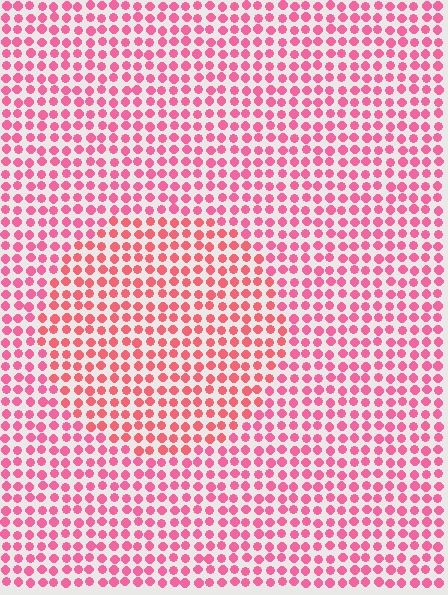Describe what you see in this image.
The image is filled with small pink elements in a uniform arrangement. A circle-shaped region is visible where the elements are tinted to a slightly different hue, forming a subtle color boundary.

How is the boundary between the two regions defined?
The boundary is defined purely by a slight shift in hue (about 18 degrees). Spacing, size, and orientation are identical on both sides.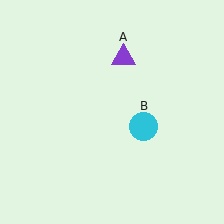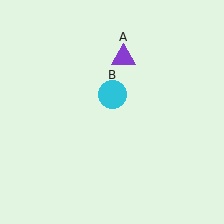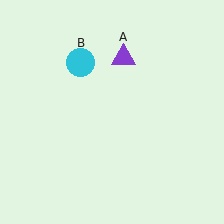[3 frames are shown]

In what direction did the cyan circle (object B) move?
The cyan circle (object B) moved up and to the left.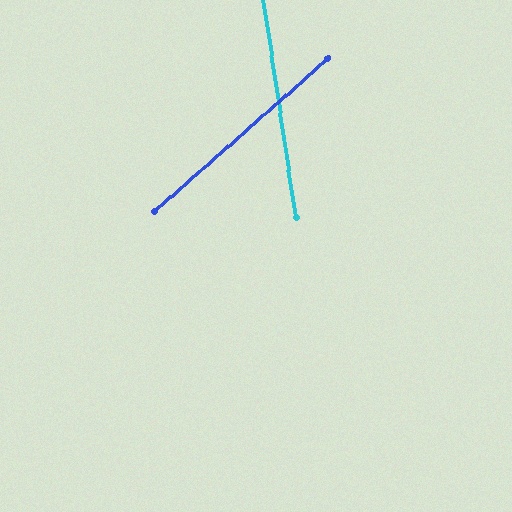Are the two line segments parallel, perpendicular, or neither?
Neither parallel nor perpendicular — they differ by about 57°.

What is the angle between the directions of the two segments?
Approximately 57 degrees.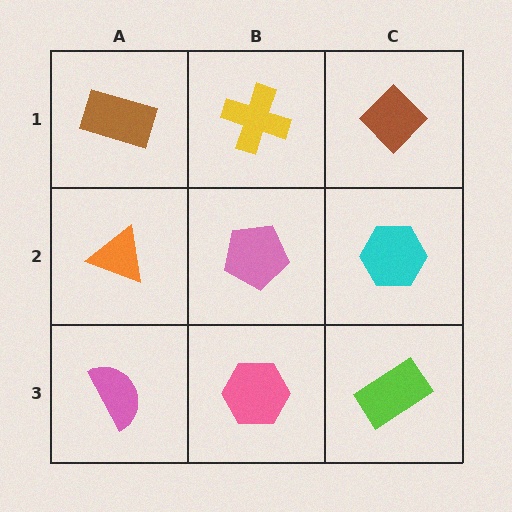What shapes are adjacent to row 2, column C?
A brown diamond (row 1, column C), a lime rectangle (row 3, column C), a pink pentagon (row 2, column B).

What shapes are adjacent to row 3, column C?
A cyan hexagon (row 2, column C), a pink hexagon (row 3, column B).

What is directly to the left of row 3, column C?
A pink hexagon.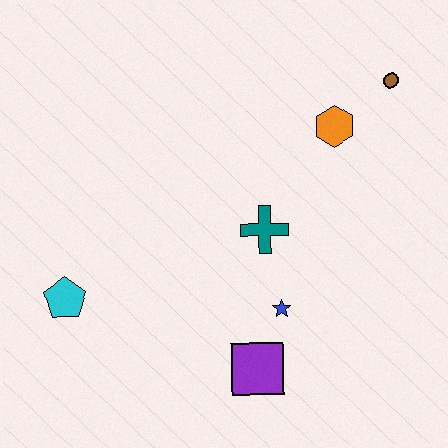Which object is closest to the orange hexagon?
The brown circle is closest to the orange hexagon.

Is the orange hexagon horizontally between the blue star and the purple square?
No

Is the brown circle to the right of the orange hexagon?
Yes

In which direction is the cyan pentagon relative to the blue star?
The cyan pentagon is to the left of the blue star.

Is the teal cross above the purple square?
Yes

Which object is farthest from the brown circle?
The cyan pentagon is farthest from the brown circle.